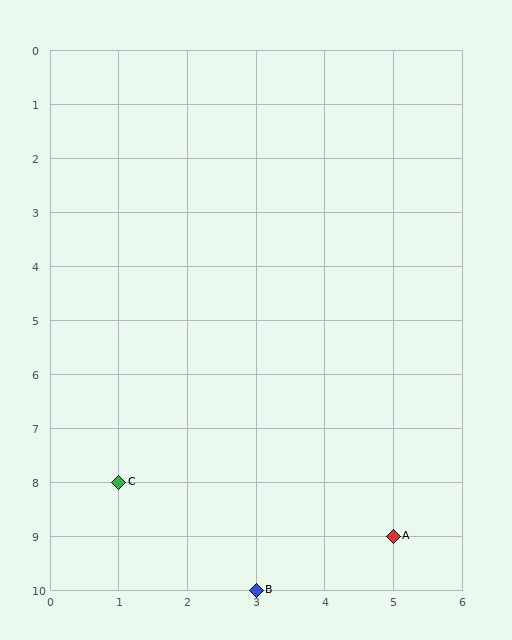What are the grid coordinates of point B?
Point B is at grid coordinates (3, 10).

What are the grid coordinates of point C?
Point C is at grid coordinates (1, 8).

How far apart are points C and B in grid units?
Points C and B are 2 columns and 2 rows apart (about 2.8 grid units diagonally).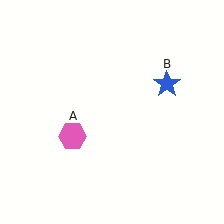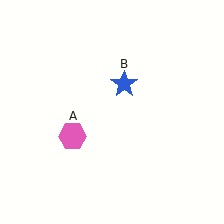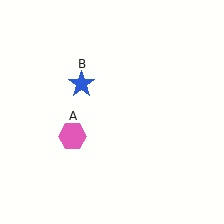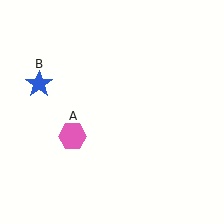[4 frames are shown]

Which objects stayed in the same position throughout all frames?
Pink hexagon (object A) remained stationary.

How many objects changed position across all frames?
1 object changed position: blue star (object B).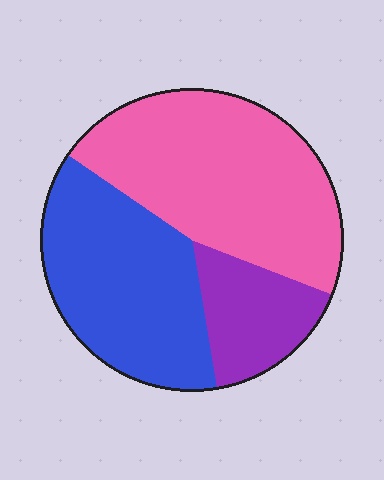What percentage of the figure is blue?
Blue takes up about three eighths (3/8) of the figure.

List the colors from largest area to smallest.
From largest to smallest: pink, blue, purple.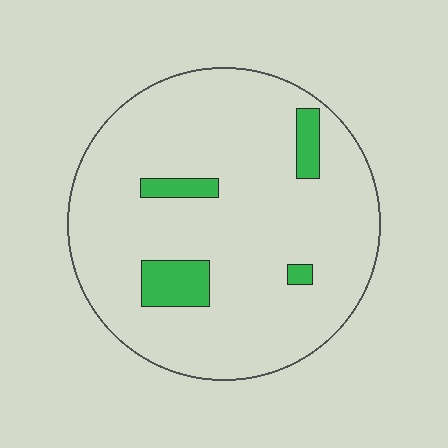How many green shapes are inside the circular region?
4.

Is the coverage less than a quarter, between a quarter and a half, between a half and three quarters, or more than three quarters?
Less than a quarter.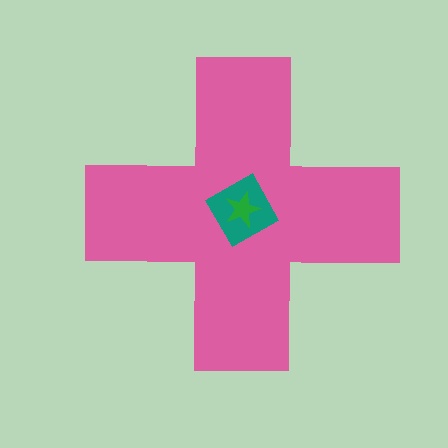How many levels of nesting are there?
3.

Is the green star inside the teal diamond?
Yes.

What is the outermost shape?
The pink cross.